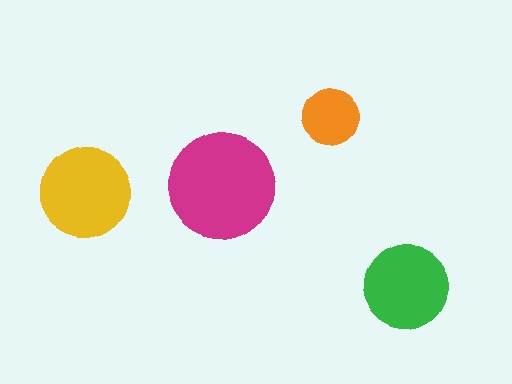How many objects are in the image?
There are 4 objects in the image.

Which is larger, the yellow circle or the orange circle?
The yellow one.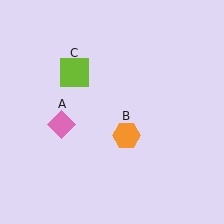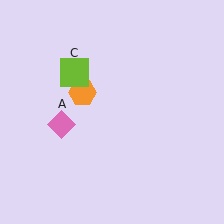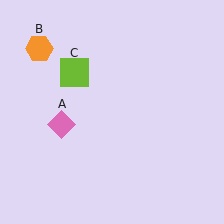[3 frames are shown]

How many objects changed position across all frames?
1 object changed position: orange hexagon (object B).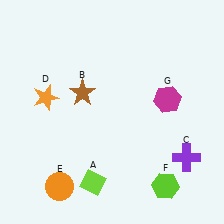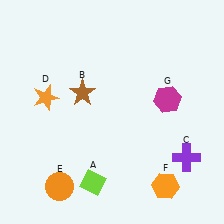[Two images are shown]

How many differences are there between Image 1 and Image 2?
There is 1 difference between the two images.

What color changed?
The hexagon (F) changed from lime in Image 1 to orange in Image 2.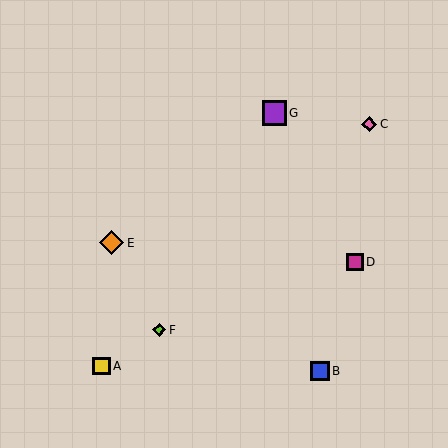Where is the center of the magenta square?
The center of the magenta square is at (355, 262).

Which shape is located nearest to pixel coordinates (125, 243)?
The orange diamond (labeled E) at (112, 243) is nearest to that location.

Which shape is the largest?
The purple square (labeled G) is the largest.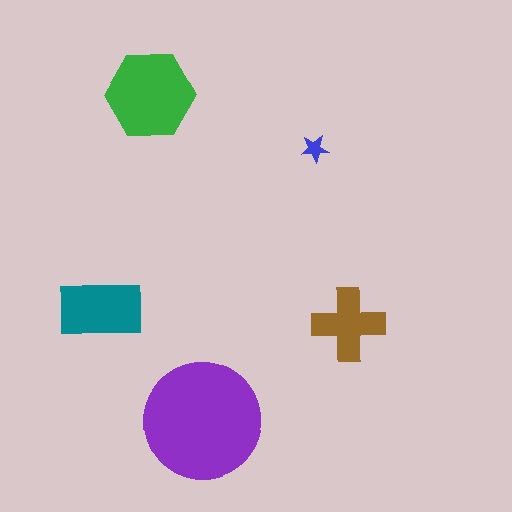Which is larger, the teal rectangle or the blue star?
The teal rectangle.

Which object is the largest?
The purple circle.